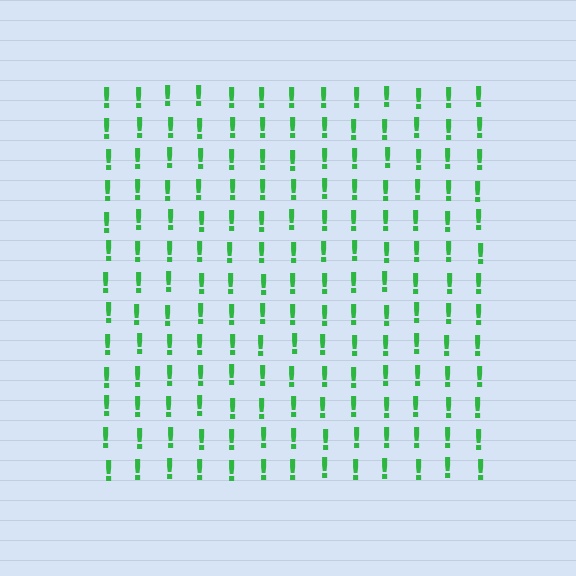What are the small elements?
The small elements are exclamation marks.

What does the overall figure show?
The overall figure shows a square.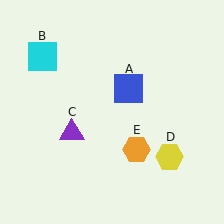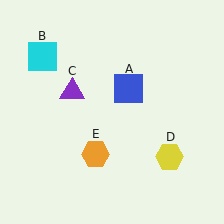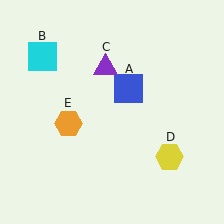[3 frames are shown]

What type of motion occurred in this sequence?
The purple triangle (object C), orange hexagon (object E) rotated clockwise around the center of the scene.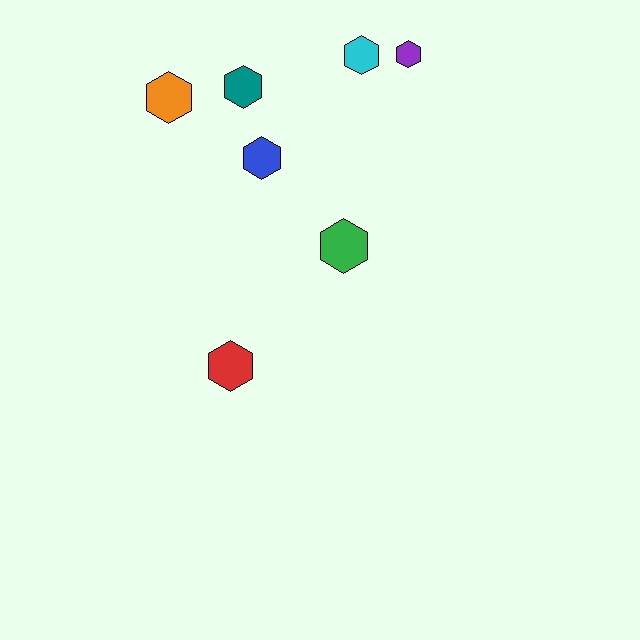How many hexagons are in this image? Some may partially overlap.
There are 7 hexagons.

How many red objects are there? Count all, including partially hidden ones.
There is 1 red object.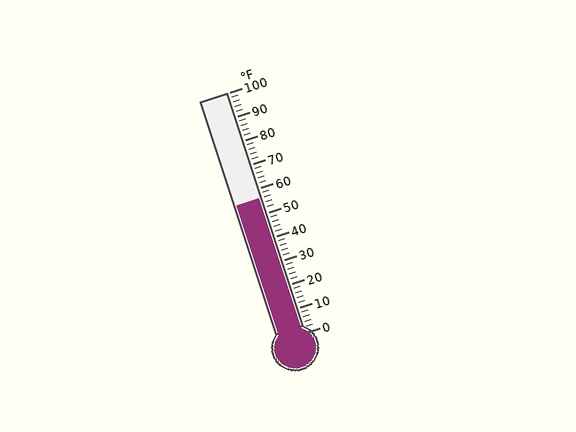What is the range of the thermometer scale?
The thermometer scale ranges from 0°F to 100°F.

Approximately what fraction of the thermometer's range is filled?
The thermometer is filled to approximately 55% of its range.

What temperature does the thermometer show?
The thermometer shows approximately 56°F.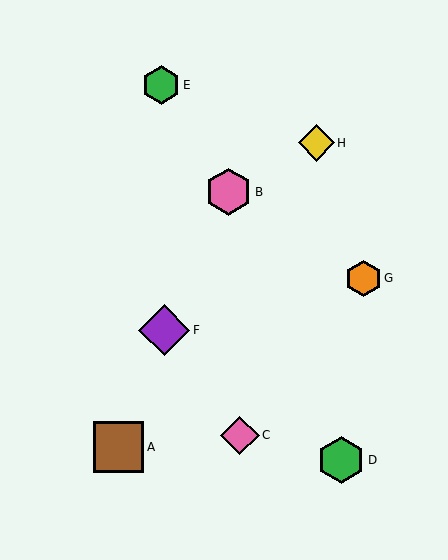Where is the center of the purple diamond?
The center of the purple diamond is at (164, 330).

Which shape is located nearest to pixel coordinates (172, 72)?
The green hexagon (labeled E) at (161, 85) is nearest to that location.